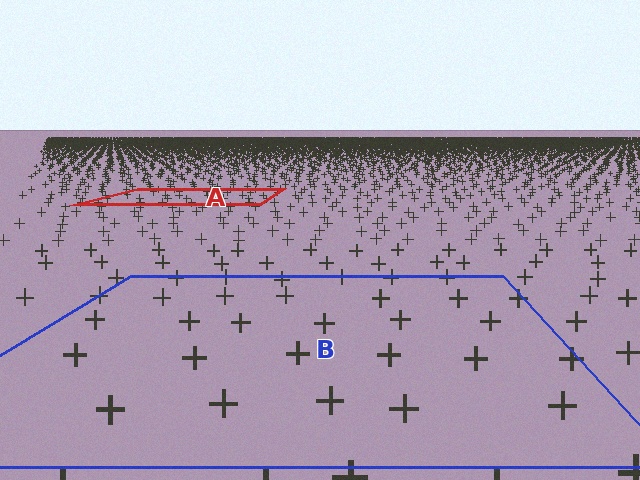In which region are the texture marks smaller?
The texture marks are smaller in region A, because it is farther away.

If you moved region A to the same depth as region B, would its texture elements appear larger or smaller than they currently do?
They would appear larger. At a closer depth, the same texture elements are projected at a bigger on-screen size.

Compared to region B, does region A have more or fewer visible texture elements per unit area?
Region A has more texture elements per unit area — they are packed more densely because it is farther away.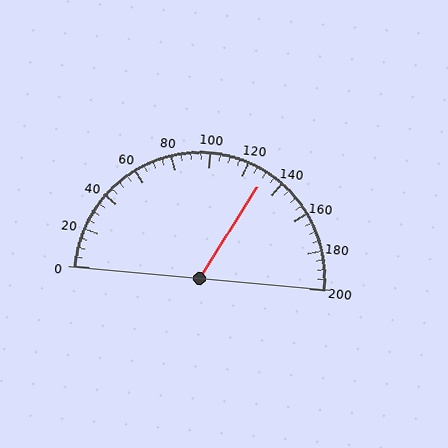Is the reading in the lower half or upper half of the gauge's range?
The reading is in the upper half of the range (0 to 200).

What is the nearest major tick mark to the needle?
The nearest major tick mark is 120.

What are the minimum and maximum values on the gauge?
The gauge ranges from 0 to 200.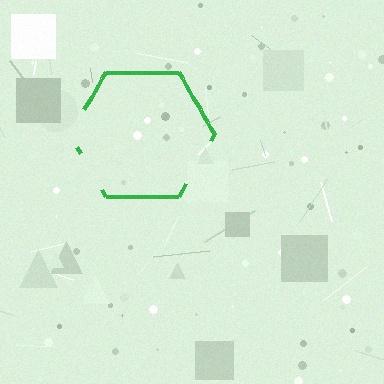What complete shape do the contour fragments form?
The contour fragments form a hexagon.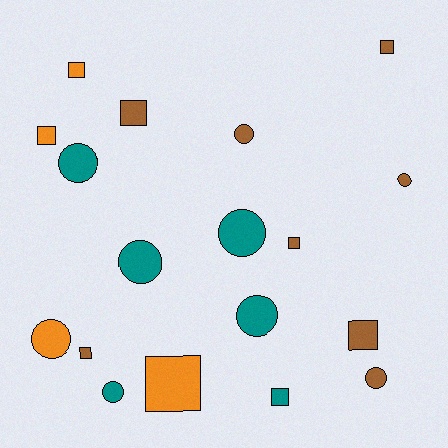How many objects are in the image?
There are 18 objects.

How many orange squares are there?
There are 3 orange squares.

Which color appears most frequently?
Brown, with 8 objects.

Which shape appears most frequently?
Circle, with 9 objects.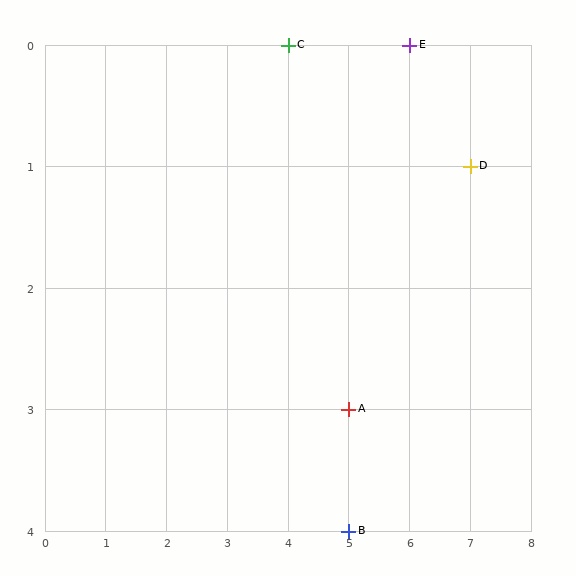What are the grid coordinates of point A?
Point A is at grid coordinates (5, 3).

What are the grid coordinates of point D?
Point D is at grid coordinates (7, 1).